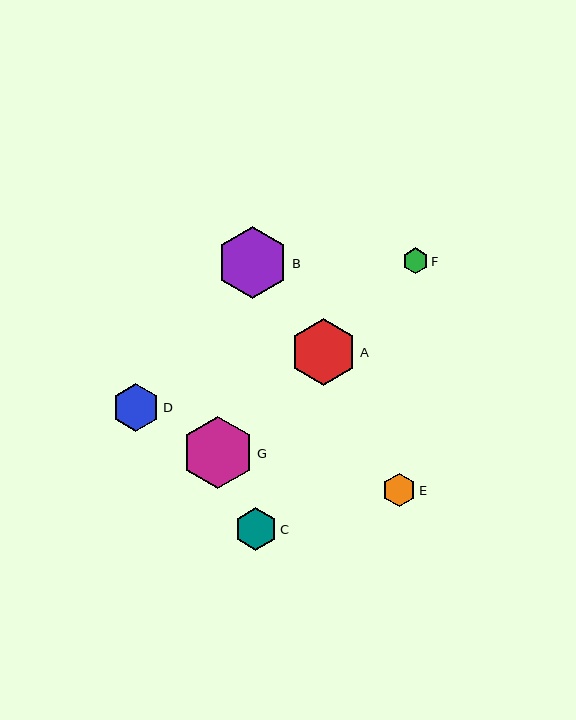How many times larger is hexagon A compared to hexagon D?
Hexagon A is approximately 1.4 times the size of hexagon D.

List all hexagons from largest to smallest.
From largest to smallest: B, G, A, D, C, E, F.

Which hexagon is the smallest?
Hexagon F is the smallest with a size of approximately 26 pixels.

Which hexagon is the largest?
Hexagon B is the largest with a size of approximately 72 pixels.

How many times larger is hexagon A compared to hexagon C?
Hexagon A is approximately 1.6 times the size of hexagon C.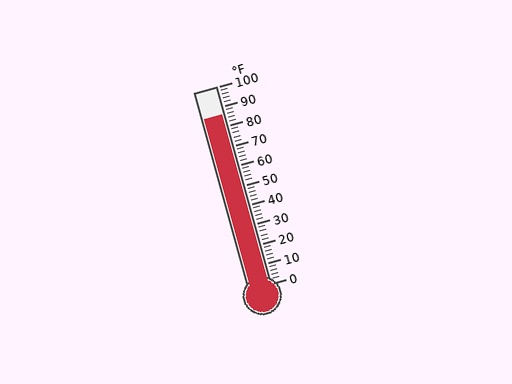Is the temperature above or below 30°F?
The temperature is above 30°F.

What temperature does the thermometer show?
The thermometer shows approximately 86°F.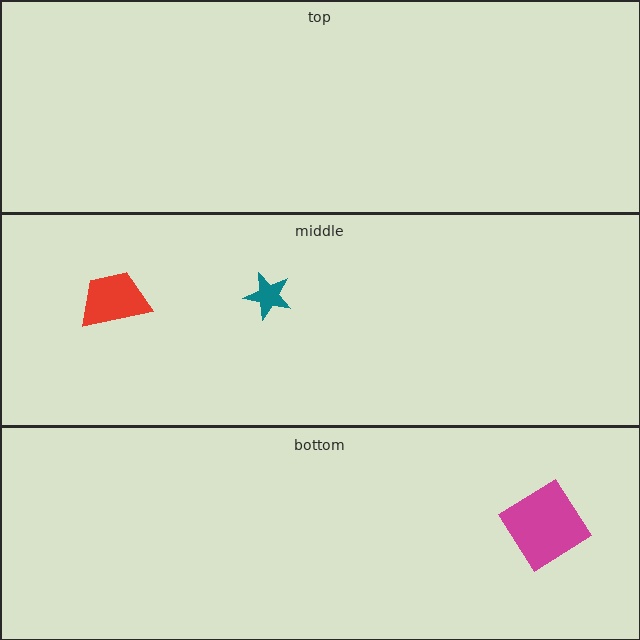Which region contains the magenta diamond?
The bottom region.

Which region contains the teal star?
The middle region.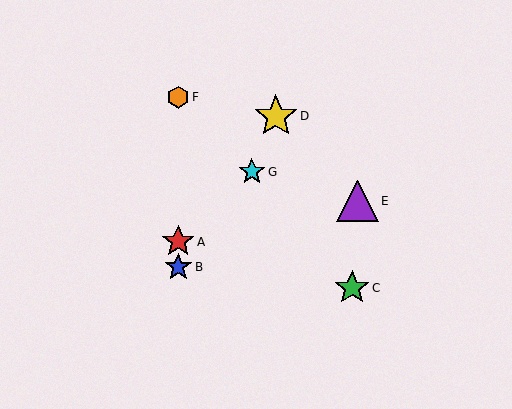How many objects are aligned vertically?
3 objects (A, B, F) are aligned vertically.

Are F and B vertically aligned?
Yes, both are at x≈178.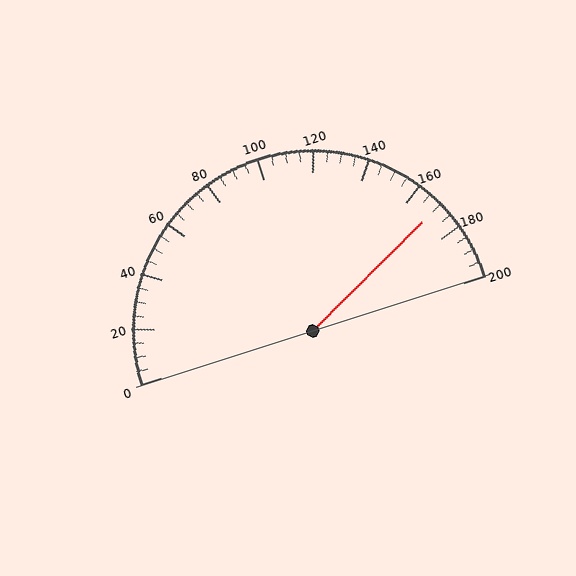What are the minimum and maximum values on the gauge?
The gauge ranges from 0 to 200.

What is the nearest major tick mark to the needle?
The nearest major tick mark is 160.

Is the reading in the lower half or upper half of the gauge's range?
The reading is in the upper half of the range (0 to 200).